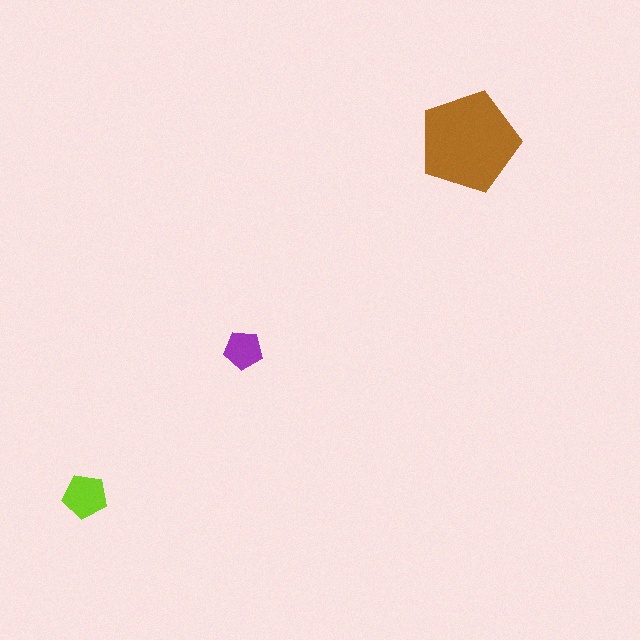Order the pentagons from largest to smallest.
the brown one, the lime one, the purple one.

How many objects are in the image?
There are 3 objects in the image.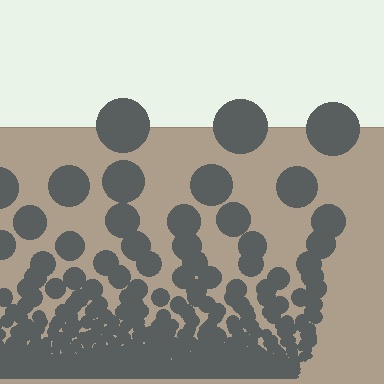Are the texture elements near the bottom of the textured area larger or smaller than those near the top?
Smaller. The gradient is inverted — elements near the bottom are smaller and denser.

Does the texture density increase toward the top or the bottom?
Density increases toward the bottom.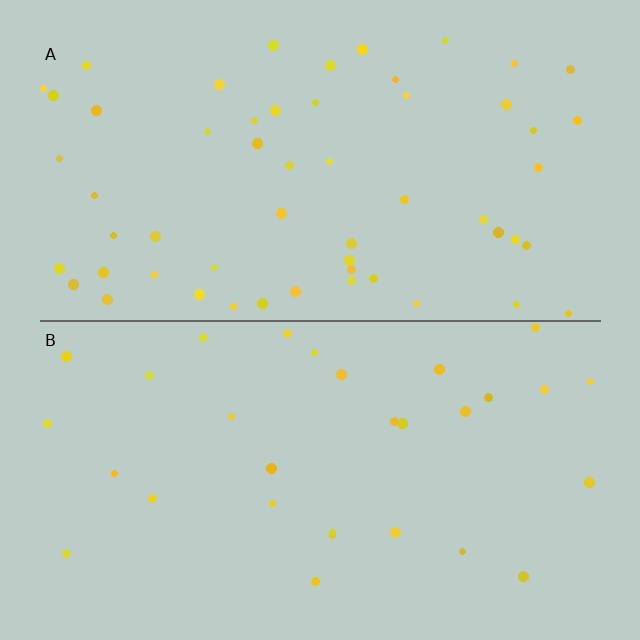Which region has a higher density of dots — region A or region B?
A (the top).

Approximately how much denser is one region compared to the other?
Approximately 1.9× — region A over region B.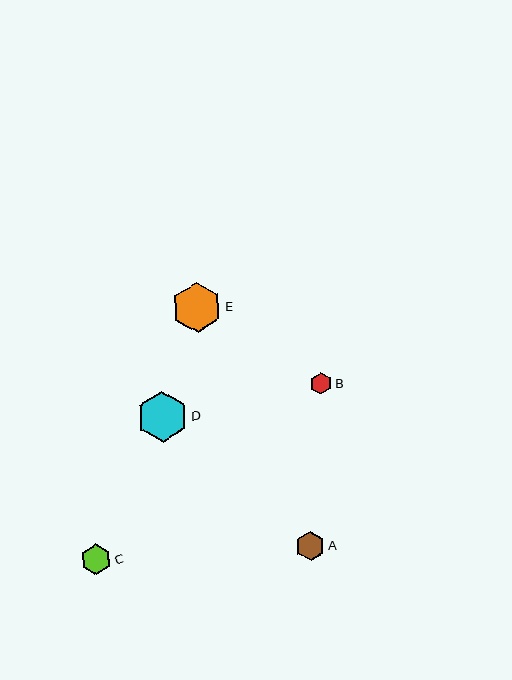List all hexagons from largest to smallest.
From largest to smallest: D, E, C, A, B.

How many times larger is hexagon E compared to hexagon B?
Hexagon E is approximately 2.3 times the size of hexagon B.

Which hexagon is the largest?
Hexagon D is the largest with a size of approximately 51 pixels.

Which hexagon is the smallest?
Hexagon B is the smallest with a size of approximately 22 pixels.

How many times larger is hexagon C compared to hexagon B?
Hexagon C is approximately 1.4 times the size of hexagon B.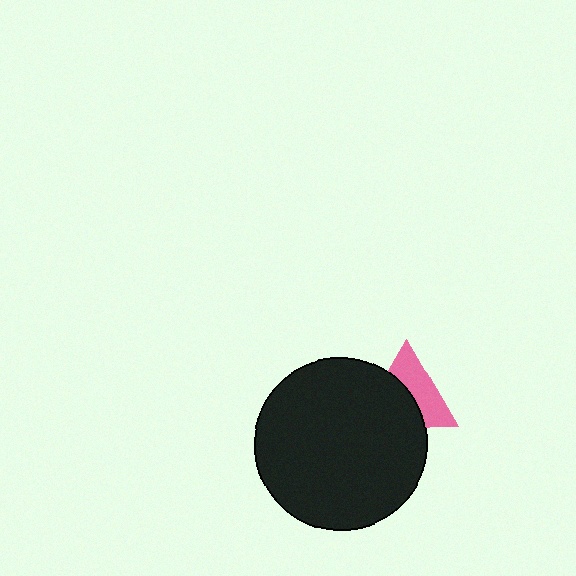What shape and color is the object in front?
The object in front is a black circle.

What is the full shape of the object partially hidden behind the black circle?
The partially hidden object is a pink triangle.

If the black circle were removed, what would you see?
You would see the complete pink triangle.